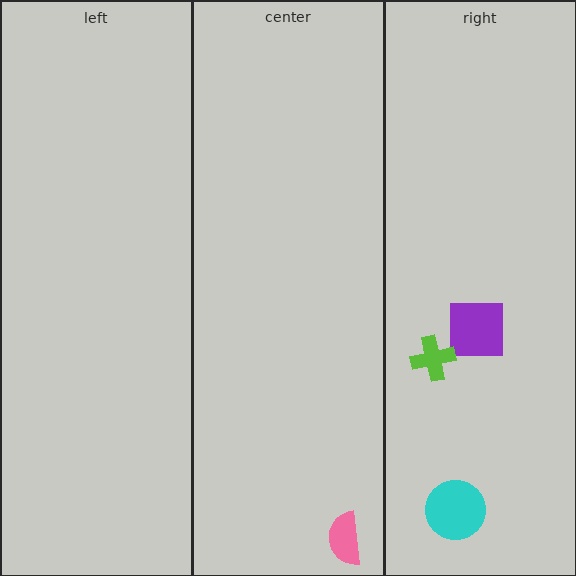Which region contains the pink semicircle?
The center region.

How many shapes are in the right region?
3.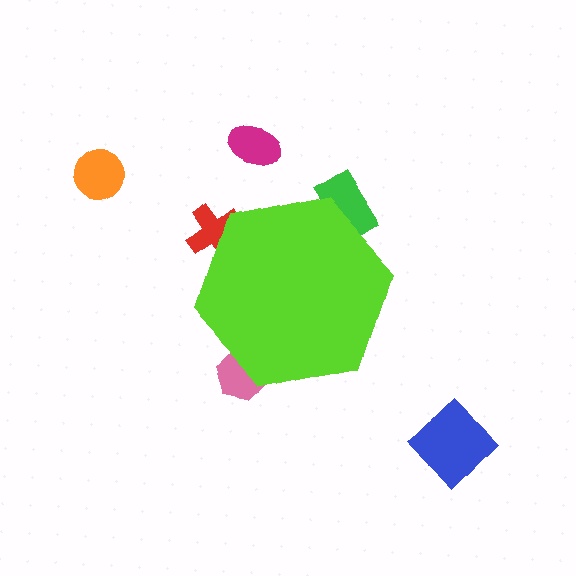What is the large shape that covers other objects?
A lime hexagon.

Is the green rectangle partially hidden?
Yes, the green rectangle is partially hidden behind the lime hexagon.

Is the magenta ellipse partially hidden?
No, the magenta ellipse is fully visible.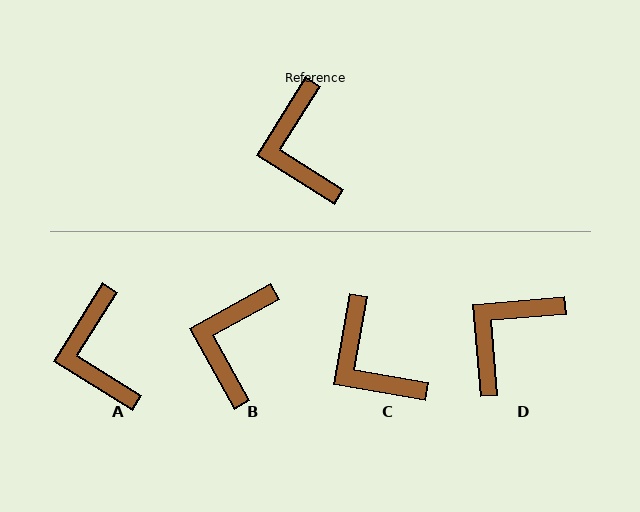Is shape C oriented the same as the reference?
No, it is off by about 22 degrees.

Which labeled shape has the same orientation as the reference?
A.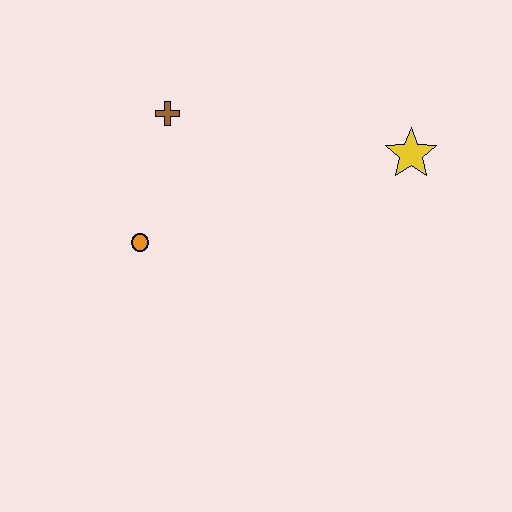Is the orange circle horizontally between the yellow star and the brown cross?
No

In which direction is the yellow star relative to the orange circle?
The yellow star is to the right of the orange circle.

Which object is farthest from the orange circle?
The yellow star is farthest from the orange circle.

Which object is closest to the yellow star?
The brown cross is closest to the yellow star.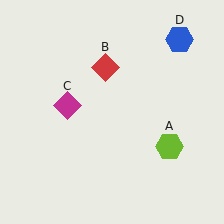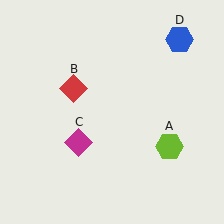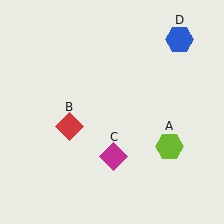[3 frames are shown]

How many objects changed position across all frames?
2 objects changed position: red diamond (object B), magenta diamond (object C).